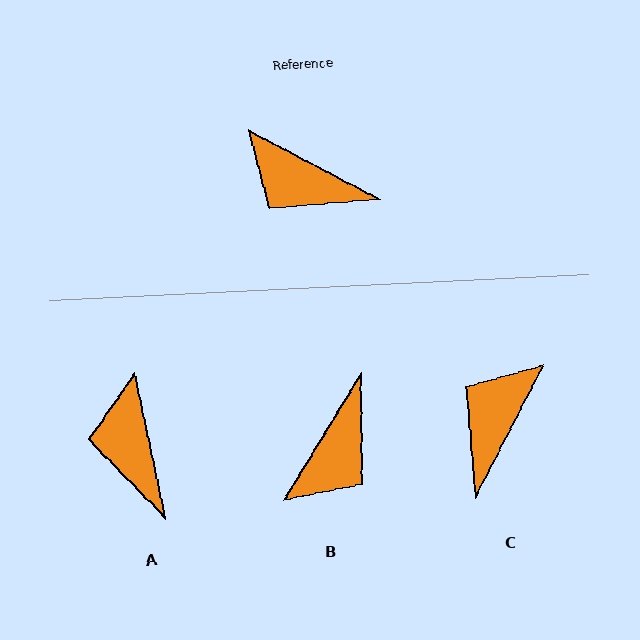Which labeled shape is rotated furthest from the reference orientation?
C, about 90 degrees away.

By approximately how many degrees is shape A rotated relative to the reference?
Approximately 50 degrees clockwise.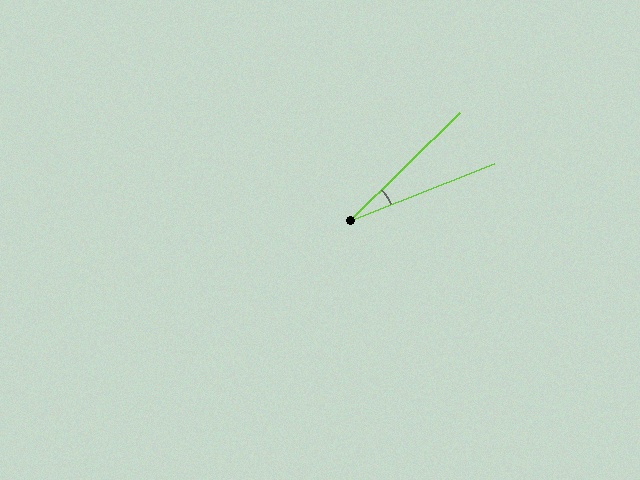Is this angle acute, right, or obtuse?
It is acute.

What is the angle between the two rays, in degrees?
Approximately 23 degrees.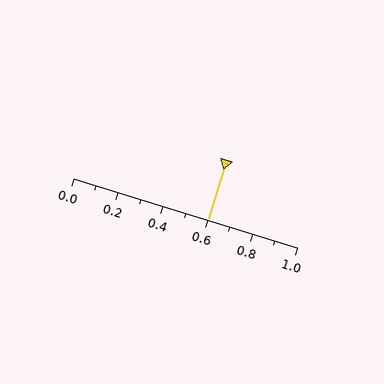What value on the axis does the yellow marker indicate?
The marker indicates approximately 0.6.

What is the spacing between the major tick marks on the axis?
The major ticks are spaced 0.2 apart.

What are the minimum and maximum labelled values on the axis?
The axis runs from 0.0 to 1.0.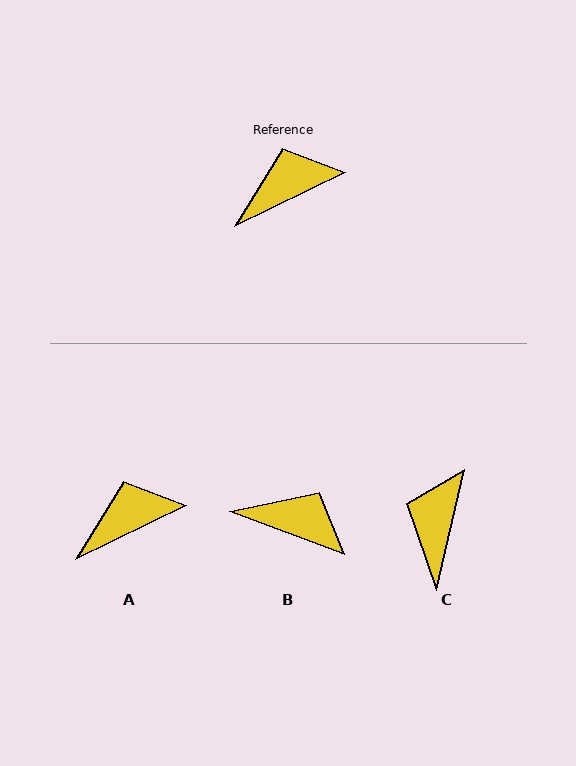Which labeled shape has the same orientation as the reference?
A.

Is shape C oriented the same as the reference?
No, it is off by about 51 degrees.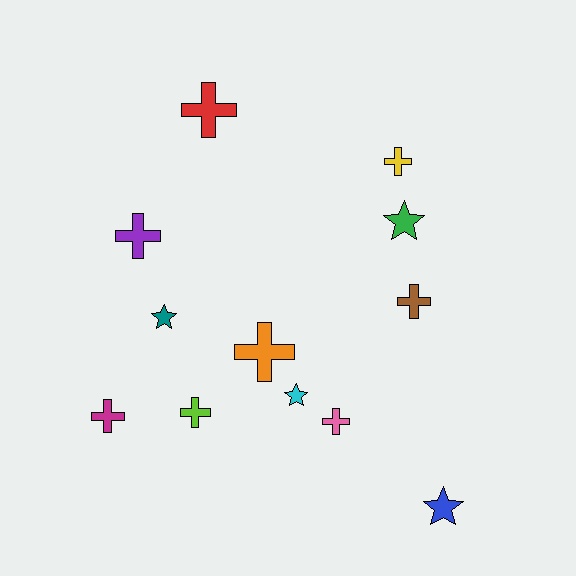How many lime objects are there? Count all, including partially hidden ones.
There is 1 lime object.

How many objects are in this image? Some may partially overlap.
There are 12 objects.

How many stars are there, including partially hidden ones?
There are 4 stars.